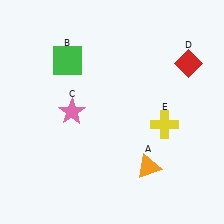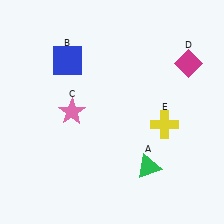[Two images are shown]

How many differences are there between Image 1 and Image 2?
There are 3 differences between the two images.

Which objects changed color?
A changed from orange to green. B changed from green to blue. D changed from red to magenta.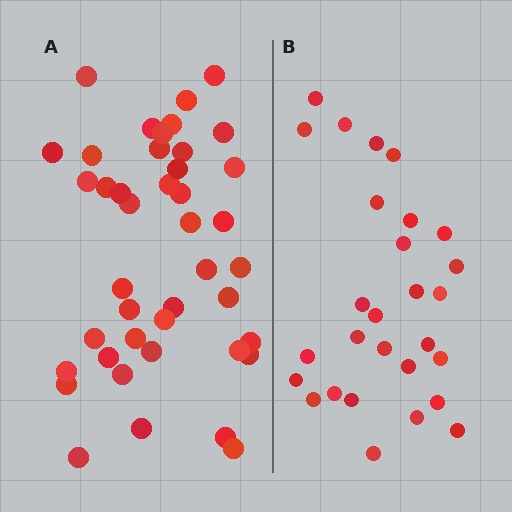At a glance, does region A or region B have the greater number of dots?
Region A (the left region) has more dots.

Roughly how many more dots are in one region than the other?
Region A has approximately 15 more dots than region B.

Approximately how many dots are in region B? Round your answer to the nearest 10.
About 30 dots. (The exact count is 28, which rounds to 30.)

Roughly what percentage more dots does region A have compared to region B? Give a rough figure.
About 50% more.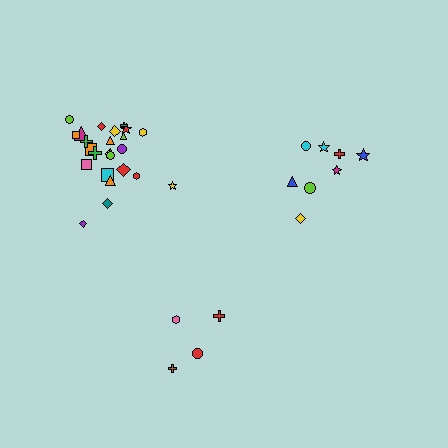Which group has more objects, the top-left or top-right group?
The top-left group.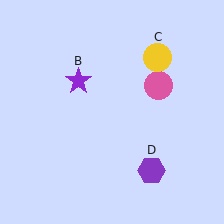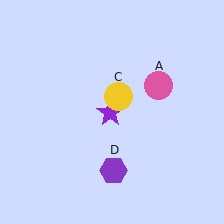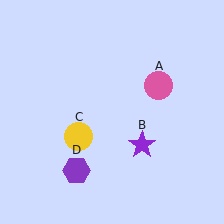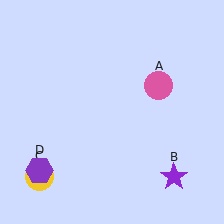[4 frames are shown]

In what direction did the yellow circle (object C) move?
The yellow circle (object C) moved down and to the left.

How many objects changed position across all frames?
3 objects changed position: purple star (object B), yellow circle (object C), purple hexagon (object D).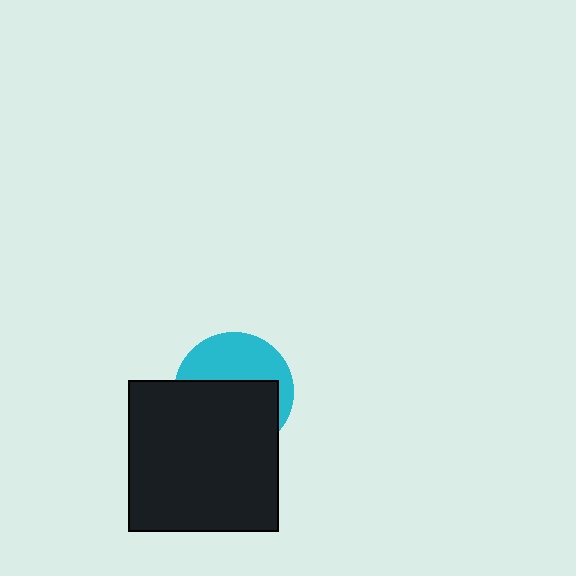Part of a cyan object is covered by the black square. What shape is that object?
It is a circle.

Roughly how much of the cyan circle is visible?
A small part of it is visible (roughly 42%).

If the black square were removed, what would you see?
You would see the complete cyan circle.